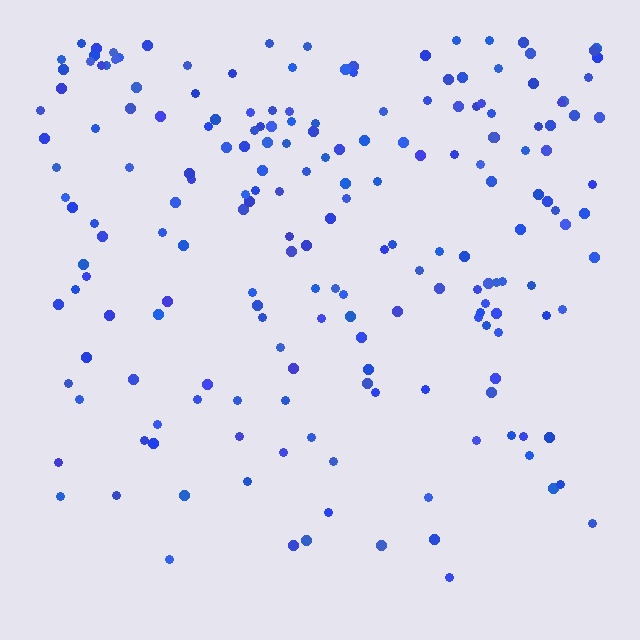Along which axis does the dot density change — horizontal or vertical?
Vertical.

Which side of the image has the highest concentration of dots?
The top.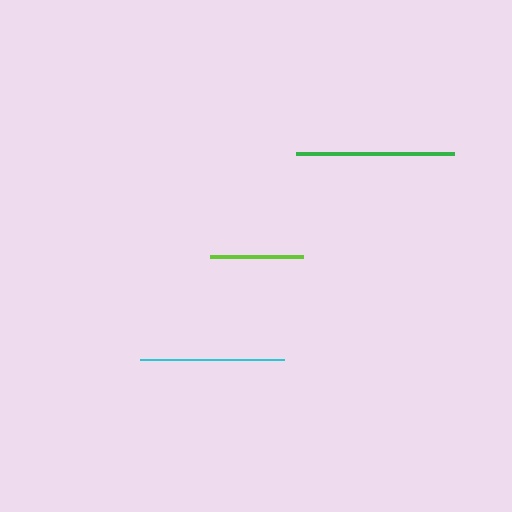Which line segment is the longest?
The green line is the longest at approximately 158 pixels.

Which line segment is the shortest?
The lime line is the shortest at approximately 93 pixels.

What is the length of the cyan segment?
The cyan segment is approximately 143 pixels long.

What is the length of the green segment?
The green segment is approximately 158 pixels long.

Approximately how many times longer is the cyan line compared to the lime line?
The cyan line is approximately 1.5 times the length of the lime line.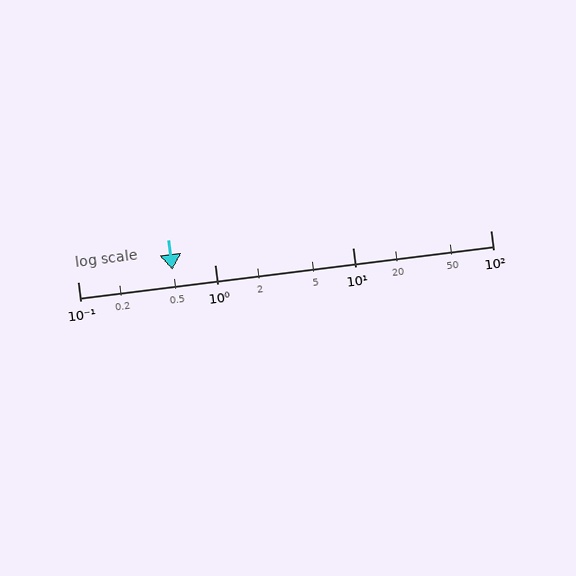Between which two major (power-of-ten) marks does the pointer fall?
The pointer is between 0.1 and 1.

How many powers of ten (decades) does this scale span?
The scale spans 3 decades, from 0.1 to 100.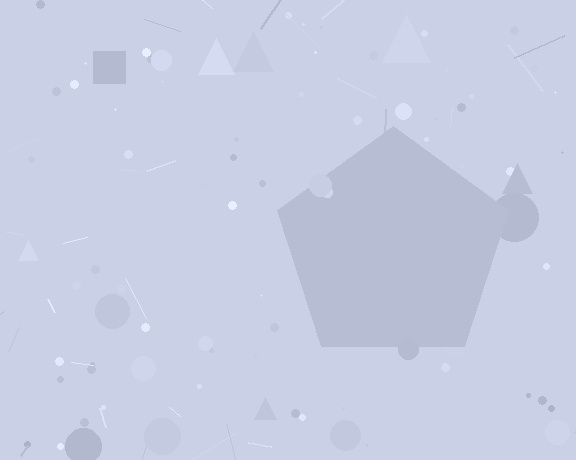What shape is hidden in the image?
A pentagon is hidden in the image.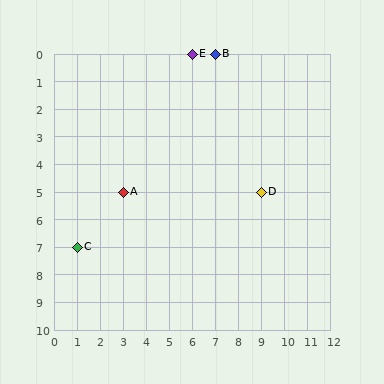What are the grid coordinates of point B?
Point B is at grid coordinates (7, 0).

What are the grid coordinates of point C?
Point C is at grid coordinates (1, 7).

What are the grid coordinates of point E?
Point E is at grid coordinates (6, 0).